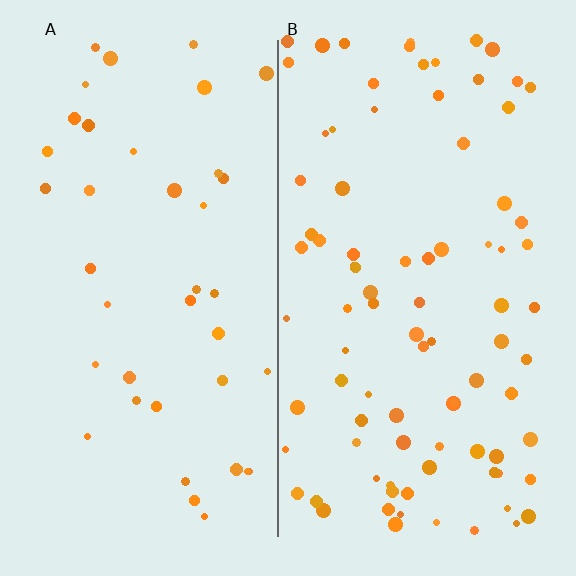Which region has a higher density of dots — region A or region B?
B (the right).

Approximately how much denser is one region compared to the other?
Approximately 2.2× — region B over region A.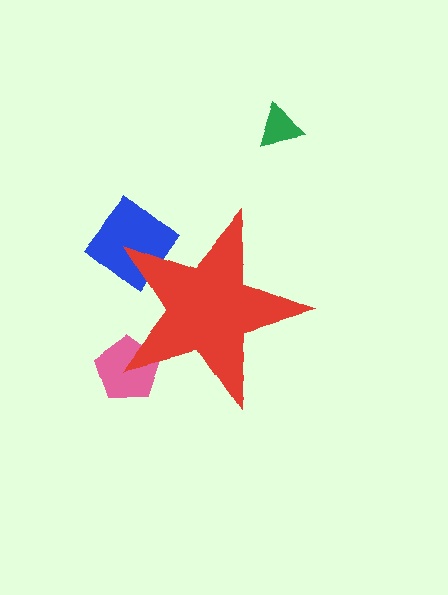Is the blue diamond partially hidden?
Yes, the blue diamond is partially hidden behind the red star.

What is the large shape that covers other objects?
A red star.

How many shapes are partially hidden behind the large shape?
3 shapes are partially hidden.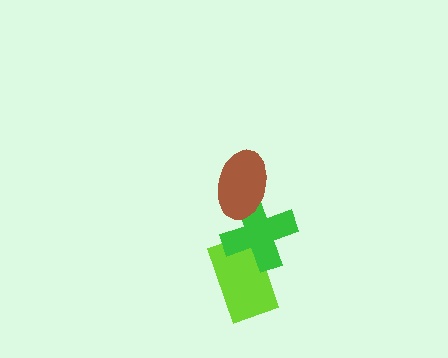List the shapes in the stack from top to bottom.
From top to bottom: the brown ellipse, the green cross, the lime rectangle.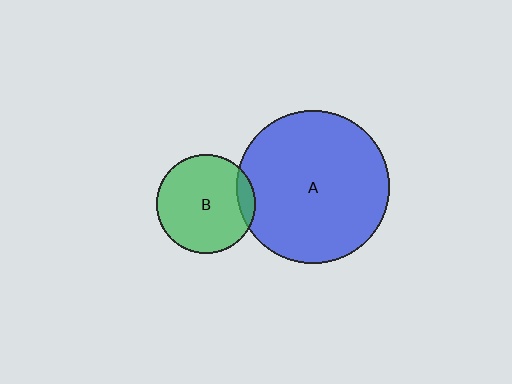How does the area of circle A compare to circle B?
Approximately 2.4 times.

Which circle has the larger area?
Circle A (blue).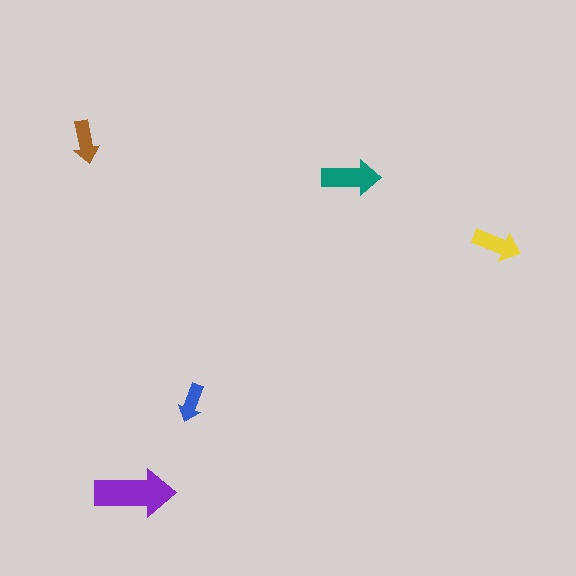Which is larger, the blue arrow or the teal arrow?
The teal one.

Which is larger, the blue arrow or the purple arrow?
The purple one.